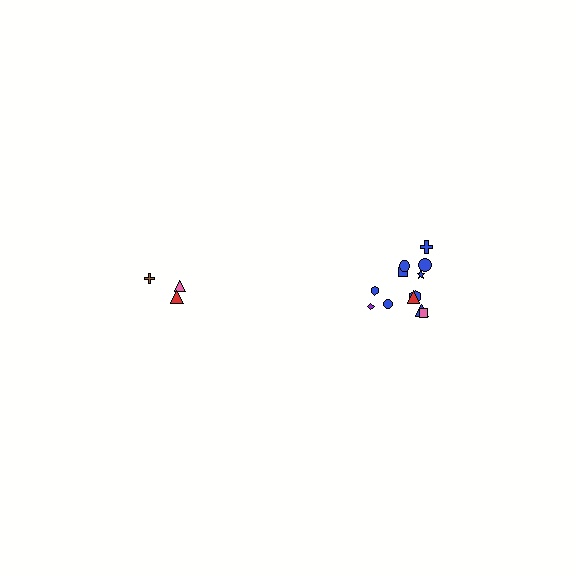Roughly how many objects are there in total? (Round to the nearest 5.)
Roughly 15 objects in total.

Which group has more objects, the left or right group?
The right group.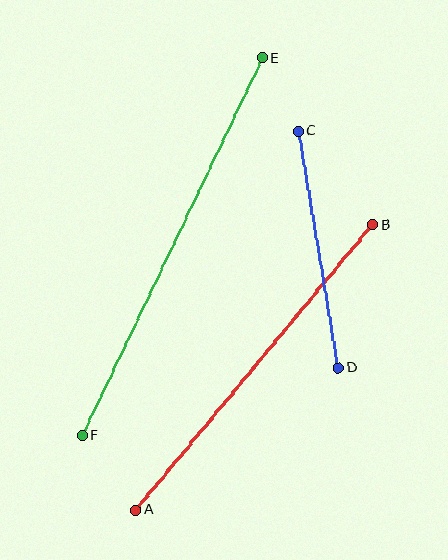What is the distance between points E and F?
The distance is approximately 418 pixels.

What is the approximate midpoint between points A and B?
The midpoint is at approximately (254, 367) pixels.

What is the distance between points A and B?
The distance is approximately 371 pixels.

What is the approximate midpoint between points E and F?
The midpoint is at approximately (172, 247) pixels.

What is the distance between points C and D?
The distance is approximately 240 pixels.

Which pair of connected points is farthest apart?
Points E and F are farthest apart.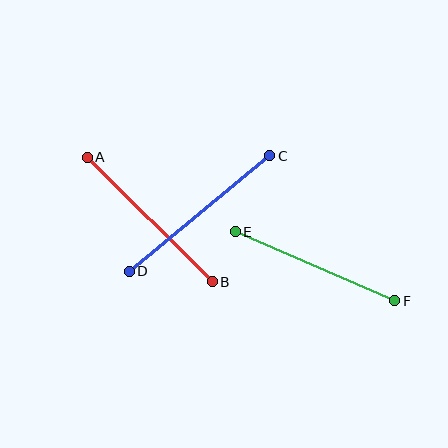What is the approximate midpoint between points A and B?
The midpoint is at approximately (150, 219) pixels.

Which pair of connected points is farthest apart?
Points C and D are farthest apart.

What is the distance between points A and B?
The distance is approximately 176 pixels.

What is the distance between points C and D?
The distance is approximately 182 pixels.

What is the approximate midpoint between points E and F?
The midpoint is at approximately (315, 266) pixels.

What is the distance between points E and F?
The distance is approximately 174 pixels.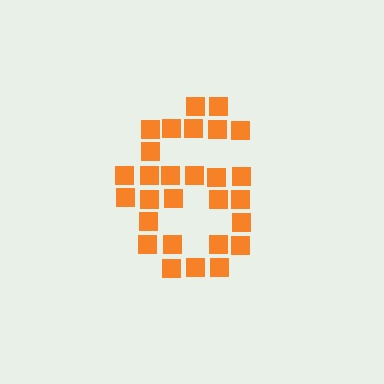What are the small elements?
The small elements are squares.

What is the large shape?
The large shape is the digit 6.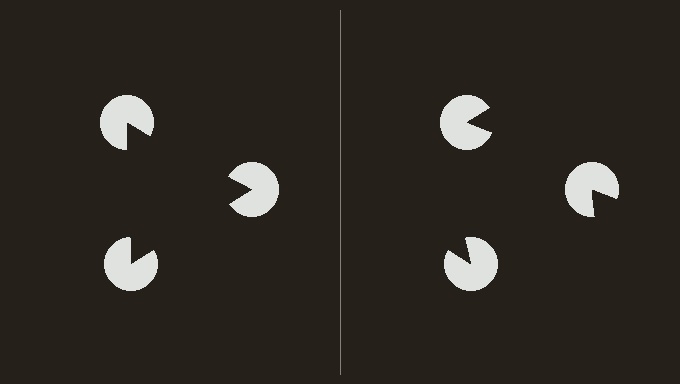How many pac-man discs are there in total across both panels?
6 — 3 on each side.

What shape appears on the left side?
An illusory triangle.